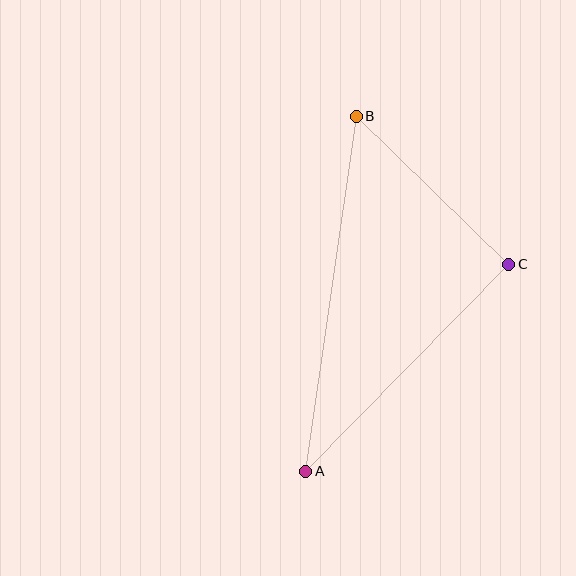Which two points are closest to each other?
Points B and C are closest to each other.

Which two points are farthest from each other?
Points A and B are farthest from each other.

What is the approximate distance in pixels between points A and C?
The distance between A and C is approximately 290 pixels.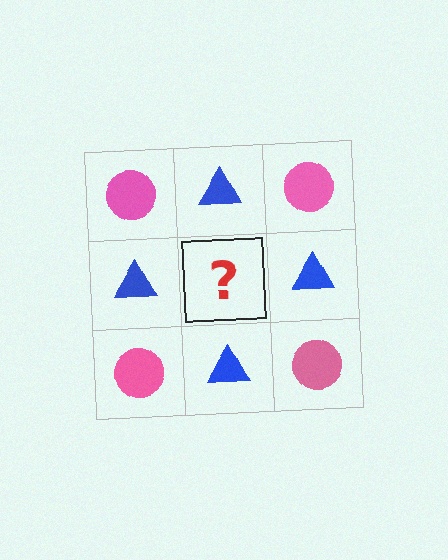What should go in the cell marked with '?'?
The missing cell should contain a pink circle.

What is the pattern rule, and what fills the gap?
The rule is that it alternates pink circle and blue triangle in a checkerboard pattern. The gap should be filled with a pink circle.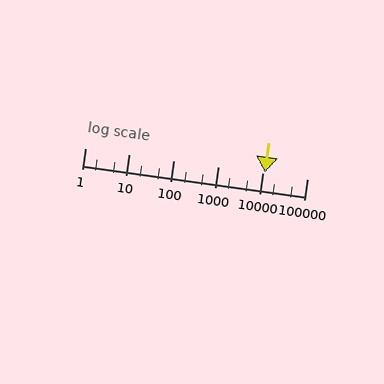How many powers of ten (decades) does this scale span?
The scale spans 5 decades, from 1 to 100000.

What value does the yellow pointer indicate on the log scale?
The pointer indicates approximately 11000.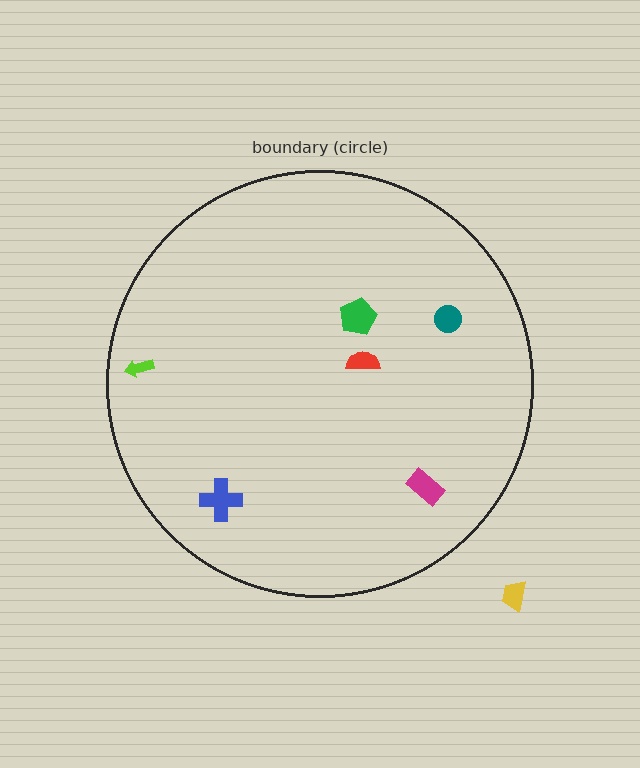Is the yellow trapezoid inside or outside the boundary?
Outside.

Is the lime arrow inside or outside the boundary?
Inside.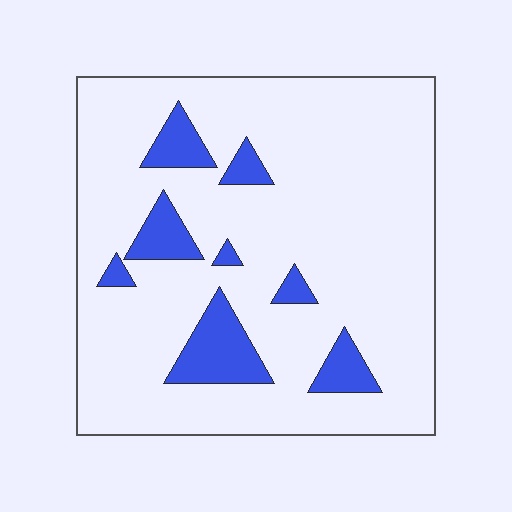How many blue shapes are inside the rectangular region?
8.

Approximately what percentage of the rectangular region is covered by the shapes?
Approximately 15%.